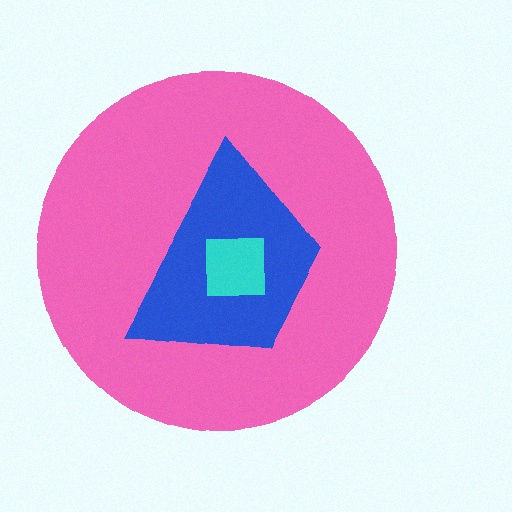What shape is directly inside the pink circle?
The blue trapezoid.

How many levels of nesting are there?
3.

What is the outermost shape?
The pink circle.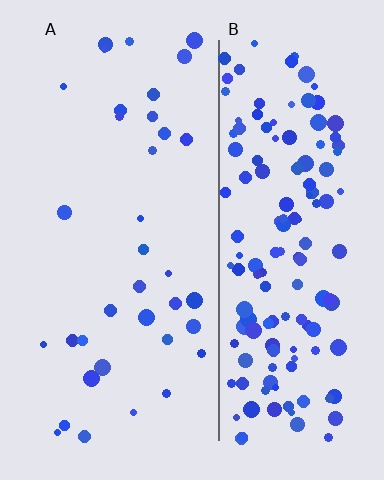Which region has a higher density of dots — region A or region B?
B (the right).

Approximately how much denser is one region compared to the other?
Approximately 4.1× — region B over region A.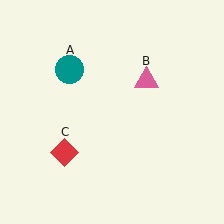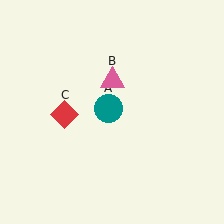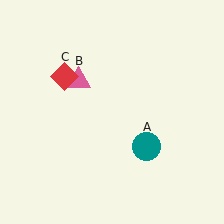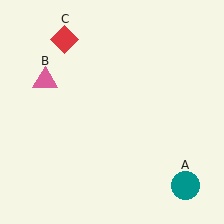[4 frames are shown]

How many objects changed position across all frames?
3 objects changed position: teal circle (object A), pink triangle (object B), red diamond (object C).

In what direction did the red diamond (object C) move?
The red diamond (object C) moved up.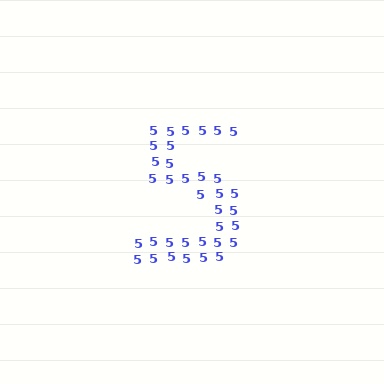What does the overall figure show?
The overall figure shows the digit 5.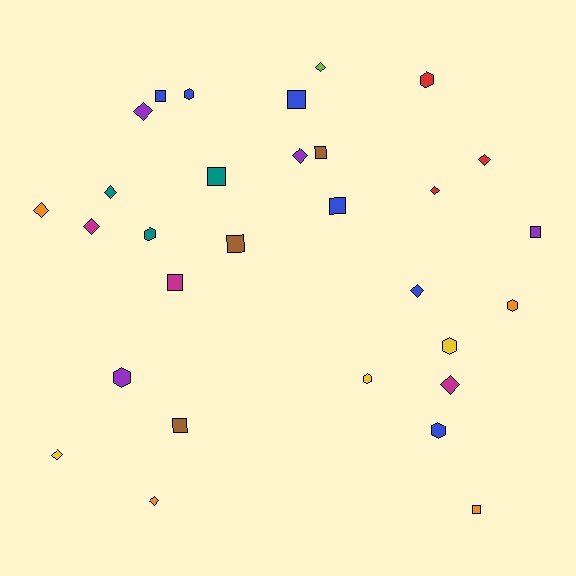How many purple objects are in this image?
There are 4 purple objects.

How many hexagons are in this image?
There are 8 hexagons.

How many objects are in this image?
There are 30 objects.